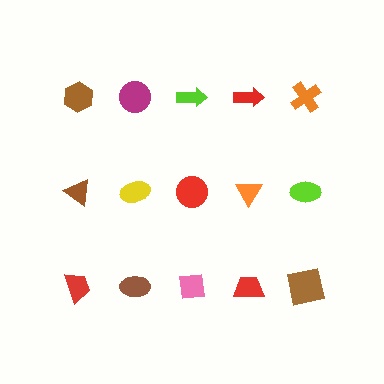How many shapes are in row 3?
5 shapes.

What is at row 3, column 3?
A pink square.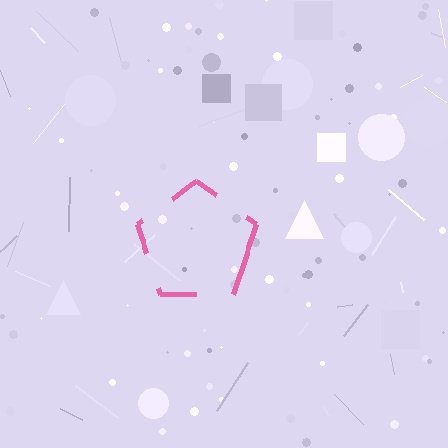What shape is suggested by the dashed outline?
The dashed outline suggests a pentagon.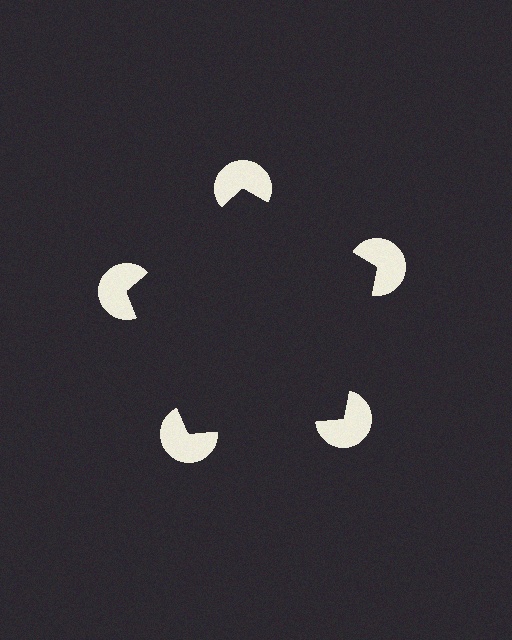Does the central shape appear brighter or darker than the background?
It typically appears slightly darker than the background, even though no actual brightness change is drawn.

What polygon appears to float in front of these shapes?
An illusory pentagon — its edges are inferred from the aligned wedge cuts in the pac-man discs, not physically drawn.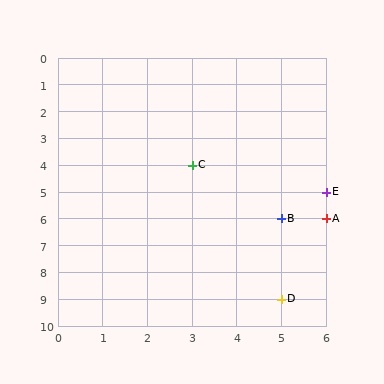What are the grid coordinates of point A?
Point A is at grid coordinates (6, 6).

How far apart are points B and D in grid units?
Points B and D are 3 rows apart.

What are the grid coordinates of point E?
Point E is at grid coordinates (6, 5).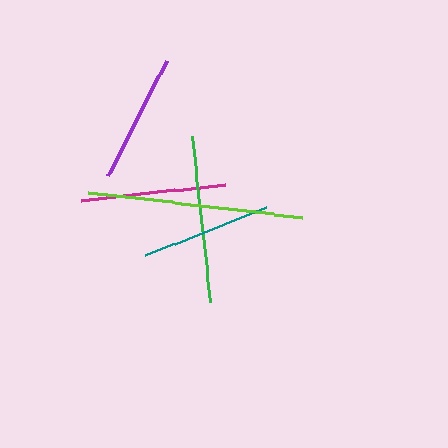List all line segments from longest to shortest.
From longest to shortest: lime, green, magenta, teal, purple.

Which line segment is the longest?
The lime line is the longest at approximately 215 pixels.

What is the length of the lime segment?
The lime segment is approximately 215 pixels long.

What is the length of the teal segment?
The teal segment is approximately 131 pixels long.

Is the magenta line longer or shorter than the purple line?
The magenta line is longer than the purple line.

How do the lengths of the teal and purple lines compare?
The teal and purple lines are approximately the same length.